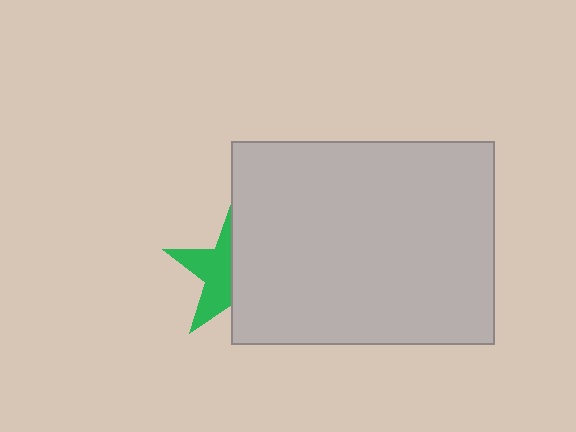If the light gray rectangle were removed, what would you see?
You would see the complete green star.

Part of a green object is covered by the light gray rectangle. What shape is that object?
It is a star.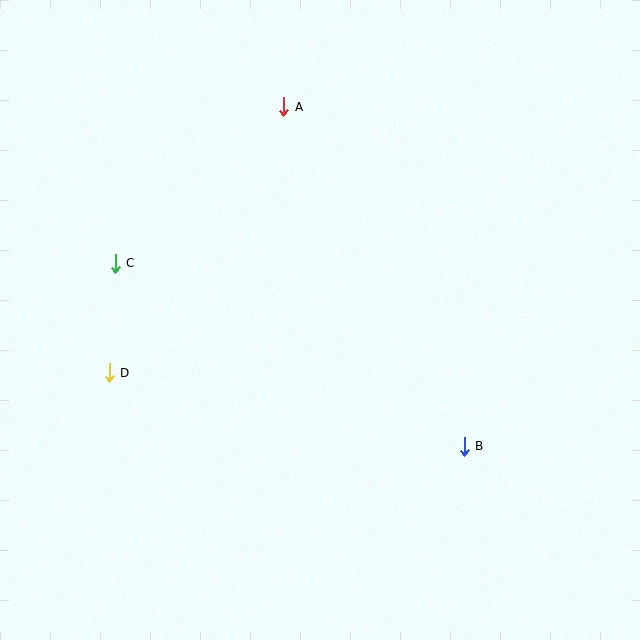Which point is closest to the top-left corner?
Point C is closest to the top-left corner.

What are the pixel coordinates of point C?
Point C is at (115, 263).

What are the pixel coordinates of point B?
Point B is at (464, 446).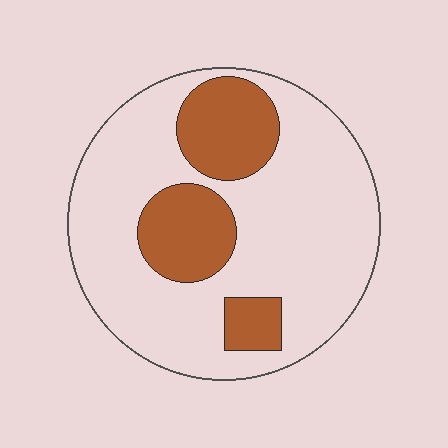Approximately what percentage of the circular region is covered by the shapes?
Approximately 25%.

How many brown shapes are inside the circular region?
3.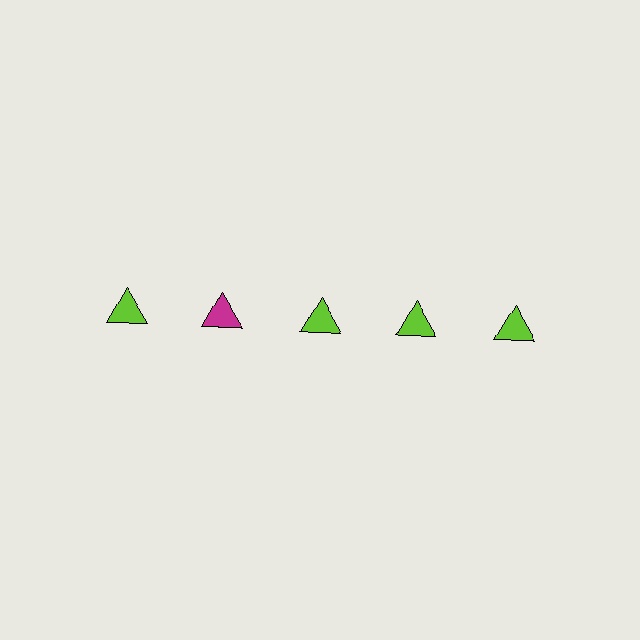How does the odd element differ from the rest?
It has a different color: magenta instead of lime.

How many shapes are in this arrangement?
There are 5 shapes arranged in a grid pattern.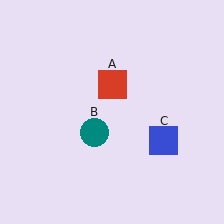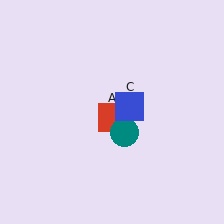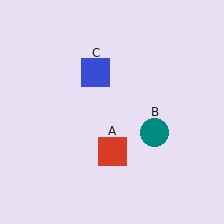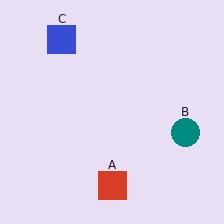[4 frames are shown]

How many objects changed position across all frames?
3 objects changed position: red square (object A), teal circle (object B), blue square (object C).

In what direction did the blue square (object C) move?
The blue square (object C) moved up and to the left.